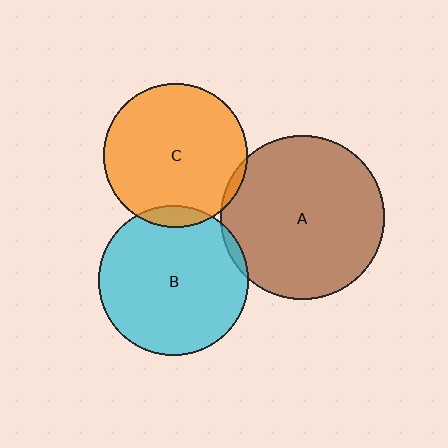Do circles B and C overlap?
Yes.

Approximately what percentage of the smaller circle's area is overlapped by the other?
Approximately 5%.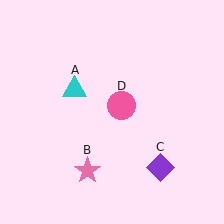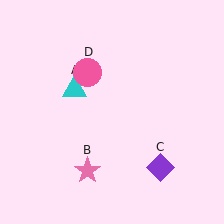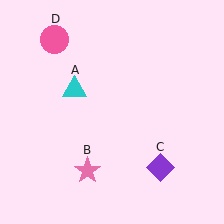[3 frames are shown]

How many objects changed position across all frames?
1 object changed position: pink circle (object D).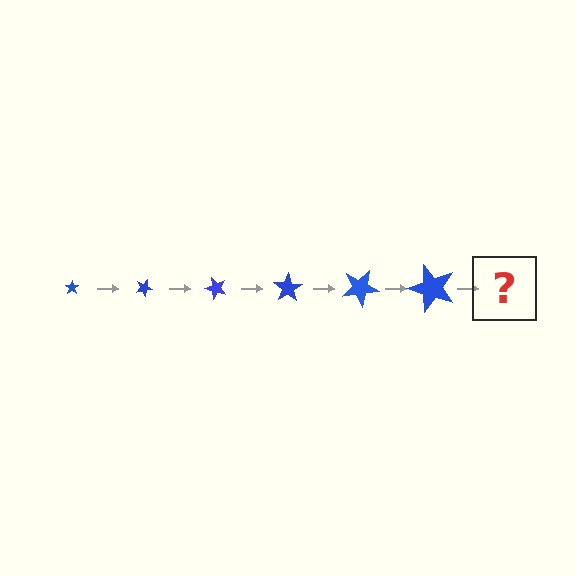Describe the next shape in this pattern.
It should be a star, larger than the previous one and rotated 150 degrees from the start.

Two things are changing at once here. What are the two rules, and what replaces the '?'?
The two rules are that the star grows larger each step and it rotates 25 degrees each step. The '?' should be a star, larger than the previous one and rotated 150 degrees from the start.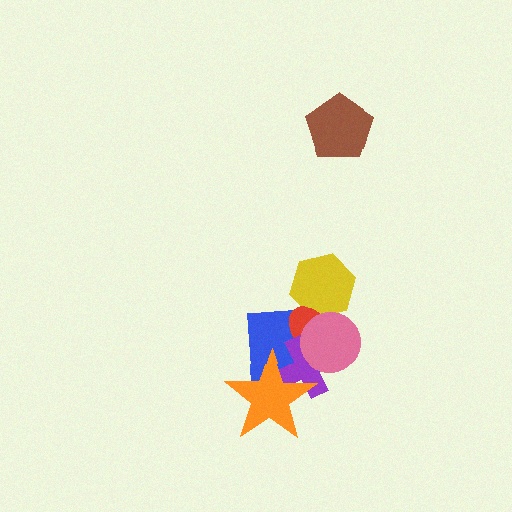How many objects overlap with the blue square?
4 objects overlap with the blue square.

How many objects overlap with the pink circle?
4 objects overlap with the pink circle.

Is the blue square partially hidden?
Yes, it is partially covered by another shape.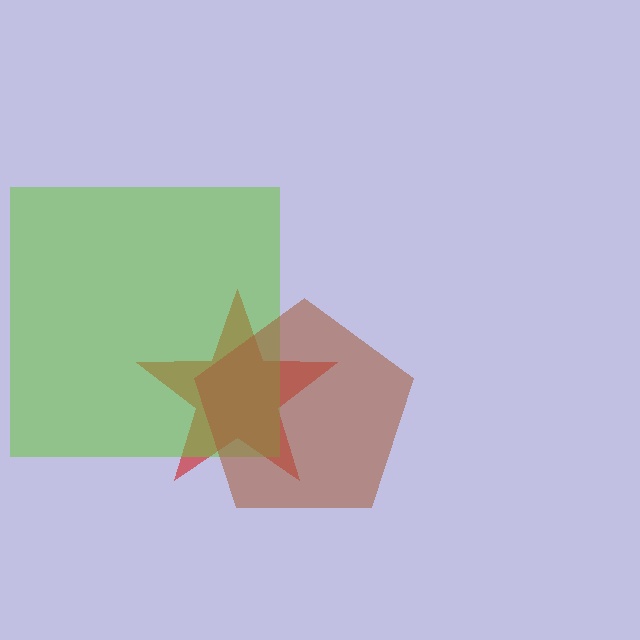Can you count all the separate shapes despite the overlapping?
Yes, there are 3 separate shapes.